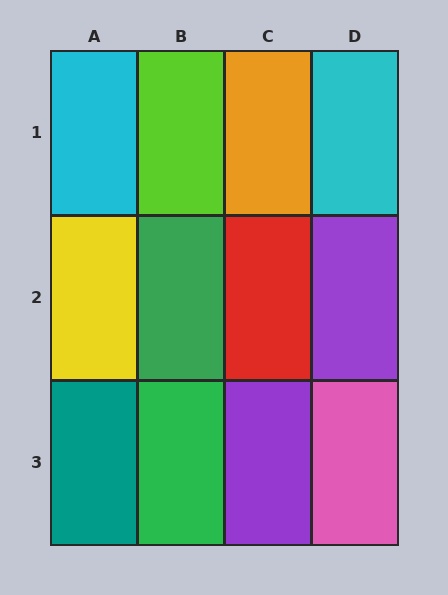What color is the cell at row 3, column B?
Green.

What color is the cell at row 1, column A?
Cyan.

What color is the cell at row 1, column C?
Orange.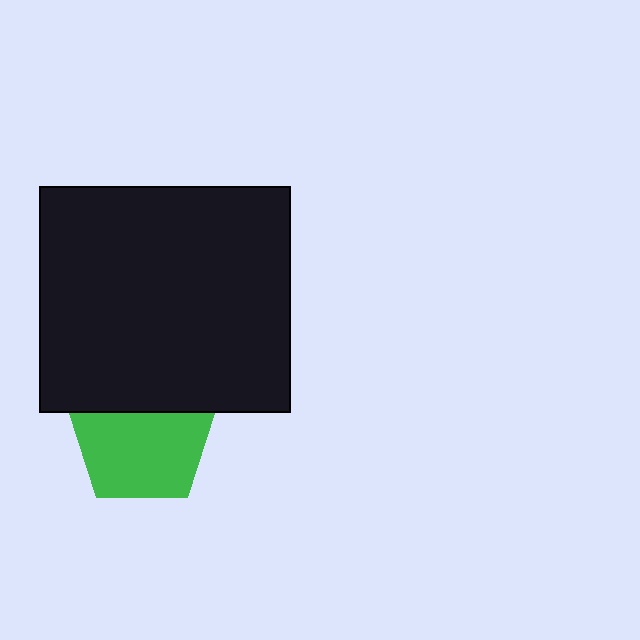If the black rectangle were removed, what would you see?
You would see the complete green pentagon.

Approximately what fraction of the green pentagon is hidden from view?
Roughly 30% of the green pentagon is hidden behind the black rectangle.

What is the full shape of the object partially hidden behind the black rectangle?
The partially hidden object is a green pentagon.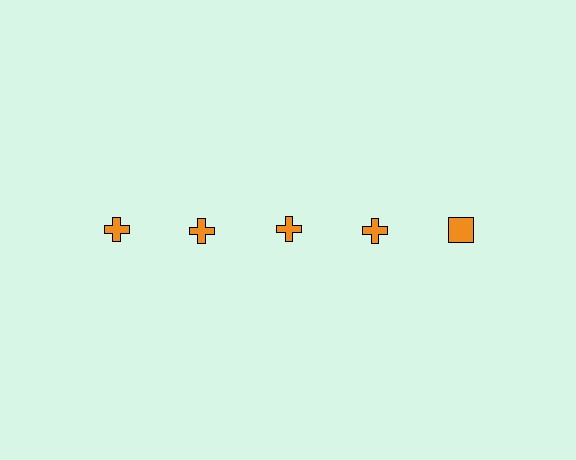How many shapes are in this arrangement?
There are 5 shapes arranged in a grid pattern.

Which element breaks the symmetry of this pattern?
The orange square in the top row, rightmost column breaks the symmetry. All other shapes are orange crosses.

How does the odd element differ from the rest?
It has a different shape: square instead of cross.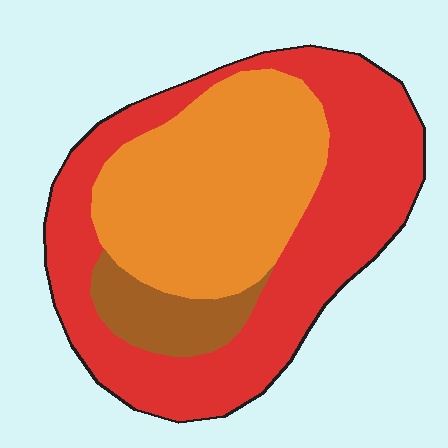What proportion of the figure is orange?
Orange takes up about three eighths (3/8) of the figure.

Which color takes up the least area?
Brown, at roughly 10%.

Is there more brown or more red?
Red.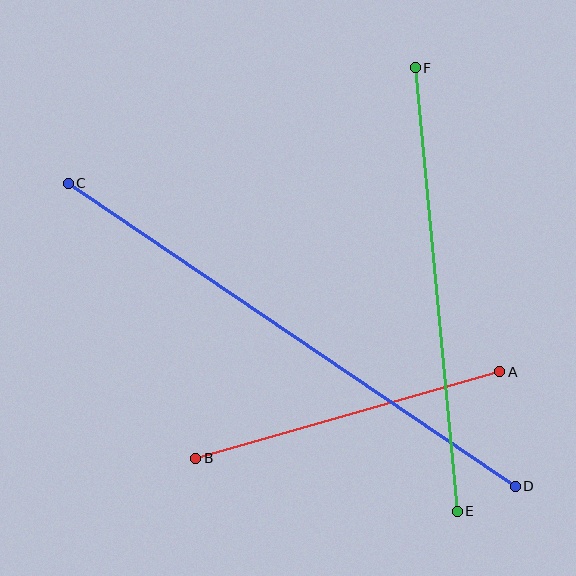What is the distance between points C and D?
The distance is approximately 540 pixels.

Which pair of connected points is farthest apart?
Points C and D are farthest apart.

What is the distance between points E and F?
The distance is approximately 445 pixels.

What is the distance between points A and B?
The distance is approximately 316 pixels.